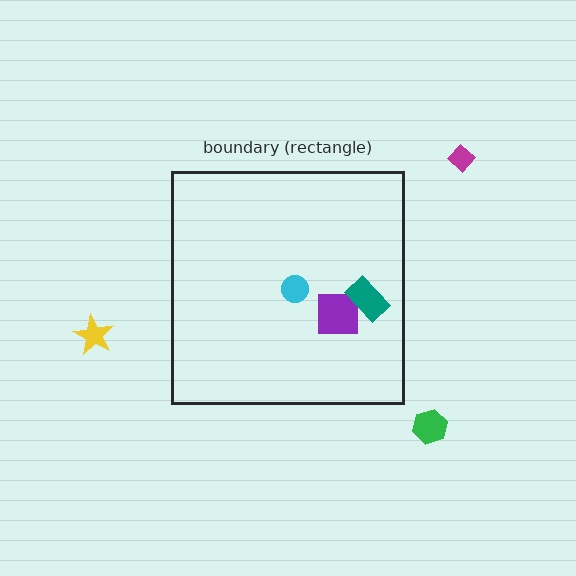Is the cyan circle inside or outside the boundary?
Inside.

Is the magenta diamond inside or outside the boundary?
Outside.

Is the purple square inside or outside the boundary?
Inside.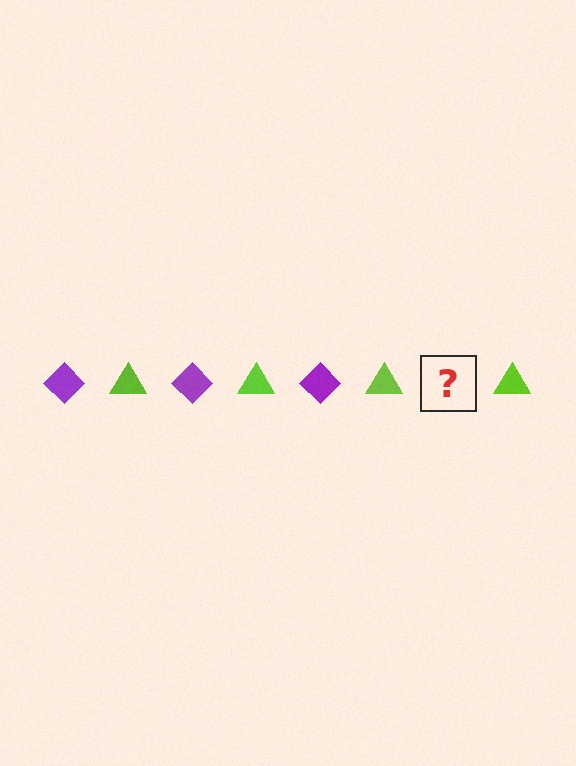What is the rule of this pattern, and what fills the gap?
The rule is that the pattern alternates between purple diamond and lime triangle. The gap should be filled with a purple diamond.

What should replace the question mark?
The question mark should be replaced with a purple diamond.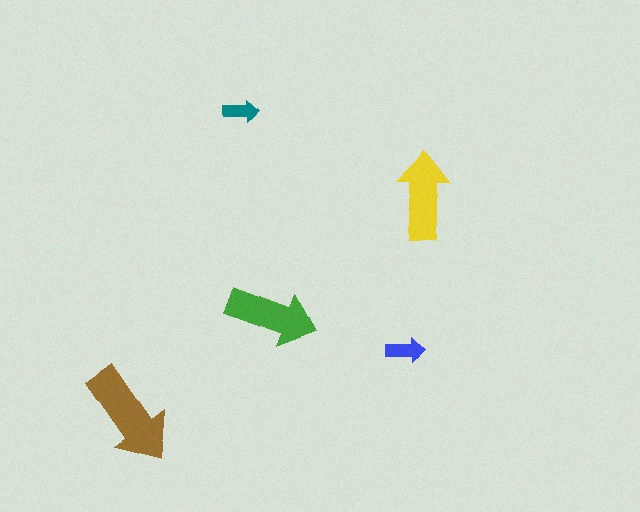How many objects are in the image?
There are 5 objects in the image.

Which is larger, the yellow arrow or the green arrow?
The green one.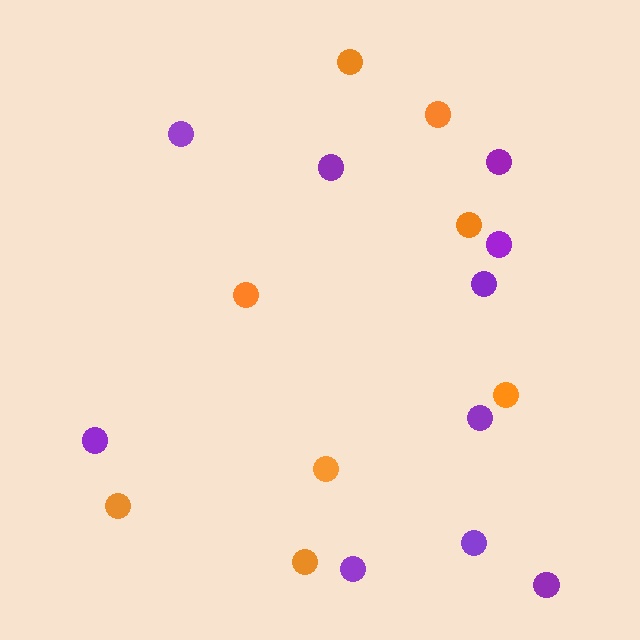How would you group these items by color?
There are 2 groups: one group of purple circles (10) and one group of orange circles (8).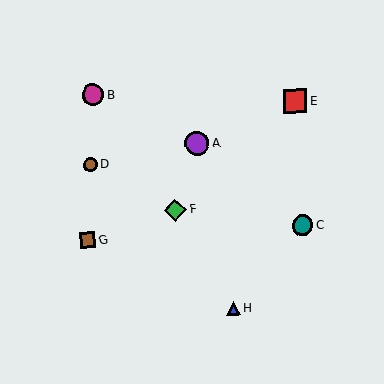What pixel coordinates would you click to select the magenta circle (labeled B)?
Click at (93, 95) to select the magenta circle B.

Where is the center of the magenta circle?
The center of the magenta circle is at (93, 95).